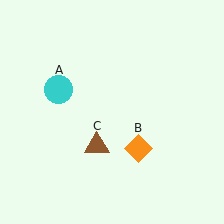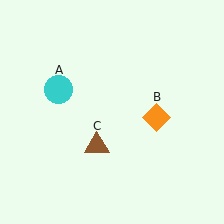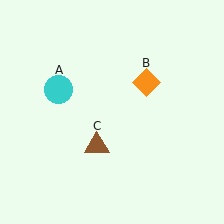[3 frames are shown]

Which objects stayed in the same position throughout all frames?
Cyan circle (object A) and brown triangle (object C) remained stationary.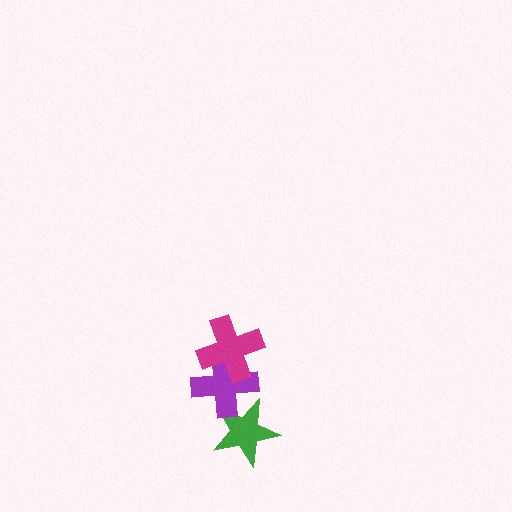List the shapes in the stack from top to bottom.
From top to bottom: the magenta cross, the purple cross, the green star.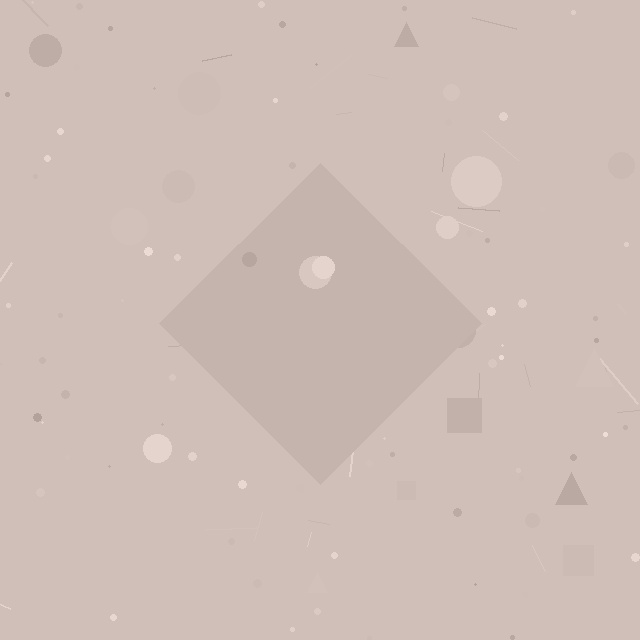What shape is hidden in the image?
A diamond is hidden in the image.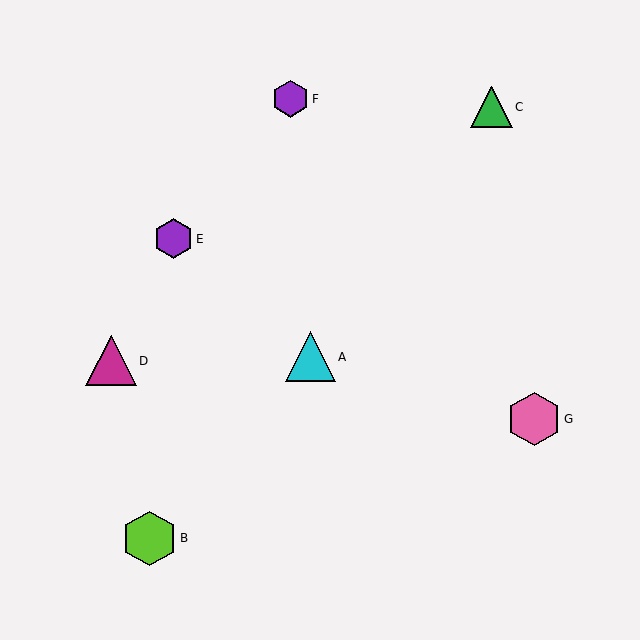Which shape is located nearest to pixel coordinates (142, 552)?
The lime hexagon (labeled B) at (150, 538) is nearest to that location.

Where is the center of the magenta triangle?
The center of the magenta triangle is at (111, 361).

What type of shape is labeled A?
Shape A is a cyan triangle.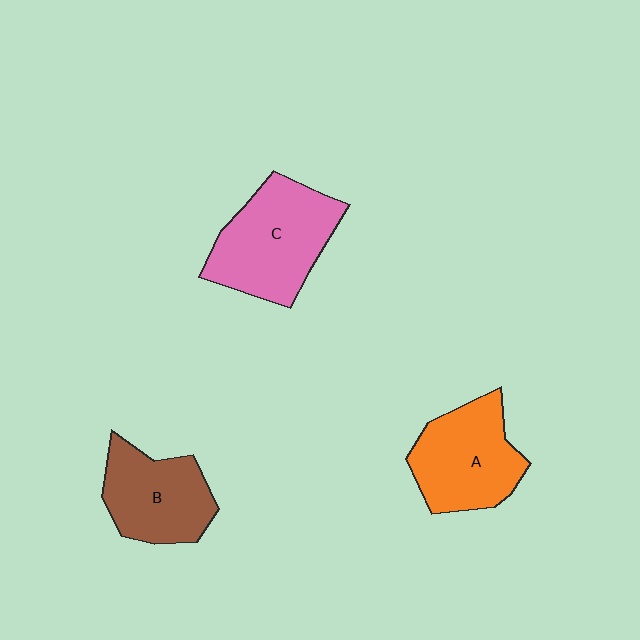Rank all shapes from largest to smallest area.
From largest to smallest: C (pink), A (orange), B (brown).